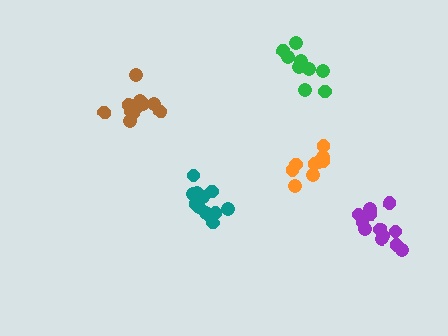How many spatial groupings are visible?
There are 5 spatial groupings.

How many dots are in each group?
Group 1: 14 dots, Group 2: 12 dots, Group 3: 9 dots, Group 4: 12 dots, Group 5: 9 dots (56 total).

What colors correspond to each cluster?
The clusters are colored: brown, teal, green, purple, orange.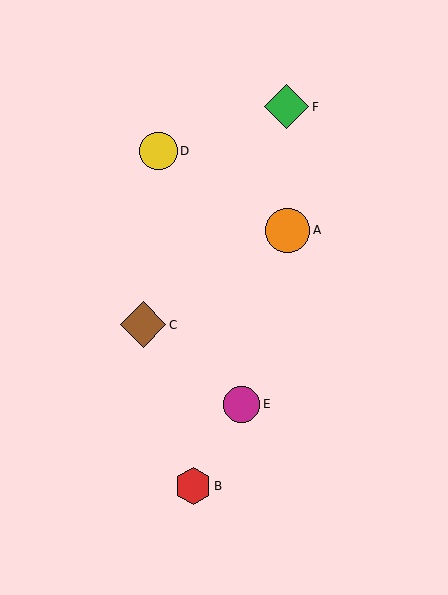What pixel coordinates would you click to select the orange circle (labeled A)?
Click at (288, 230) to select the orange circle A.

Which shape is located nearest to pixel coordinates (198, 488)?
The red hexagon (labeled B) at (193, 486) is nearest to that location.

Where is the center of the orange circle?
The center of the orange circle is at (288, 230).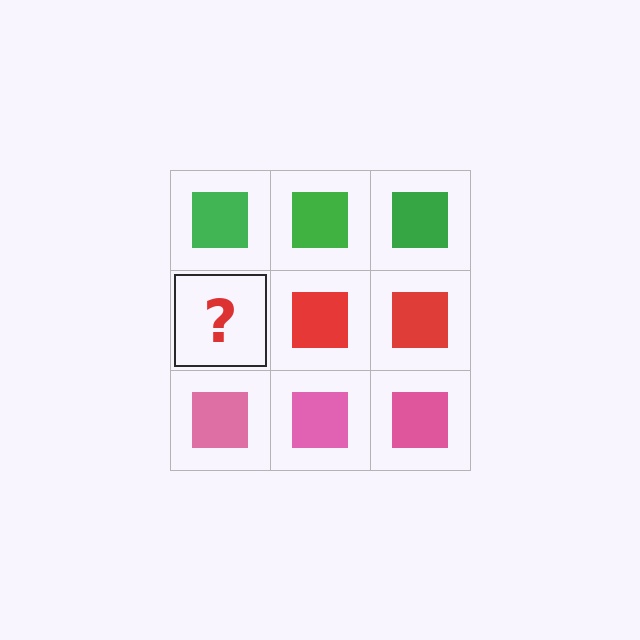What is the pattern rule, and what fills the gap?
The rule is that each row has a consistent color. The gap should be filled with a red square.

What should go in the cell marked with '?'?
The missing cell should contain a red square.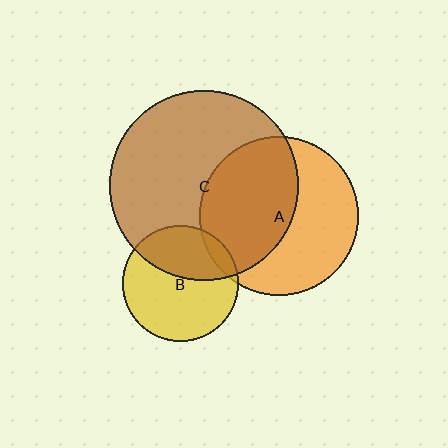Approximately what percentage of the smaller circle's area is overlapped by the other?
Approximately 35%.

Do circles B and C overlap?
Yes.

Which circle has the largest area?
Circle C (brown).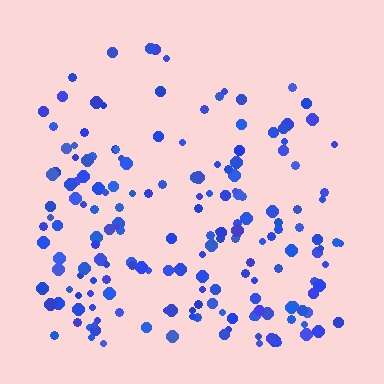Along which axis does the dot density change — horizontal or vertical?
Vertical.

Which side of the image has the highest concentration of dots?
The bottom.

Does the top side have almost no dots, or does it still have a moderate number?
Still a moderate number, just noticeably fewer than the bottom.